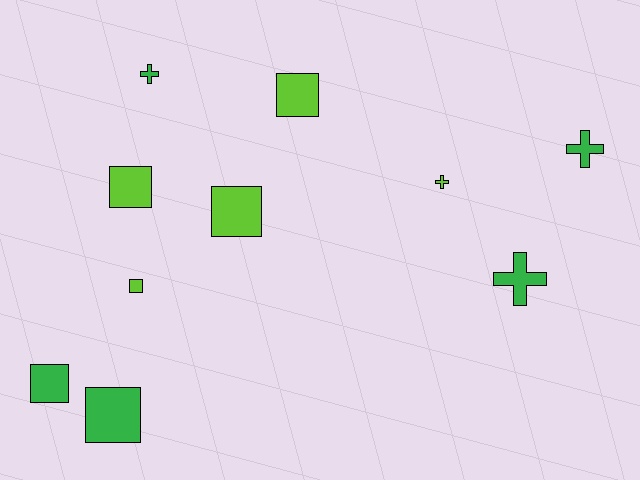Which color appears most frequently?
Green, with 5 objects.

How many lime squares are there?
There are 4 lime squares.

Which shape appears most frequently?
Square, with 6 objects.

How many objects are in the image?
There are 10 objects.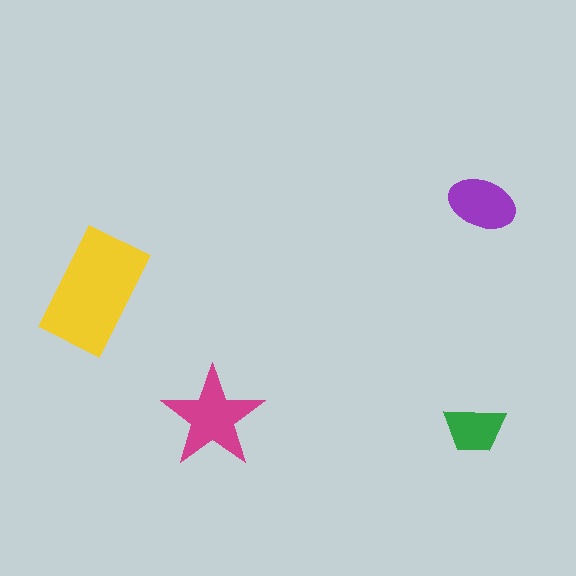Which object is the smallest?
The green trapezoid.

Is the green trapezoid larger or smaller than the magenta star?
Smaller.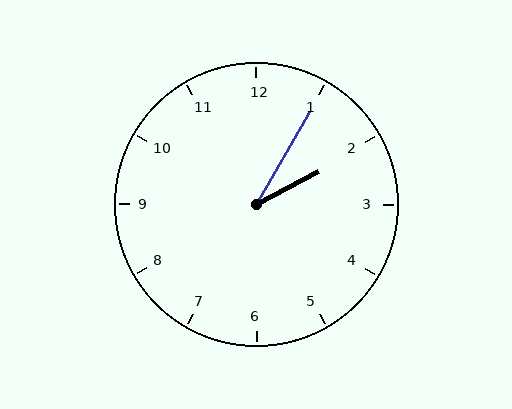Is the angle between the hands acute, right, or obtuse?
It is acute.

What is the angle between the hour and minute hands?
Approximately 32 degrees.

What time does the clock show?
2:05.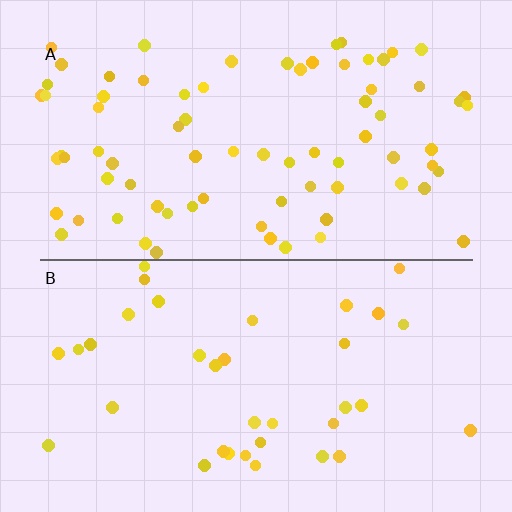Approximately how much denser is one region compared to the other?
Approximately 2.2× — region A over region B.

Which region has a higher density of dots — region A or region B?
A (the top).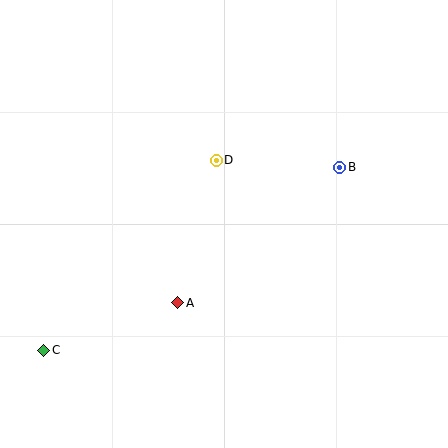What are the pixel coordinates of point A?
Point A is at (178, 303).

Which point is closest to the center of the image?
Point D at (216, 160) is closest to the center.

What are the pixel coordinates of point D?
Point D is at (216, 160).